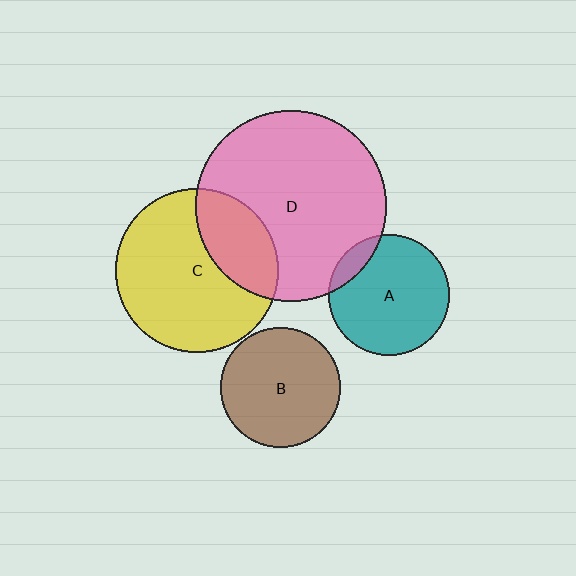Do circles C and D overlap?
Yes.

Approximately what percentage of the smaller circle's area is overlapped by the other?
Approximately 30%.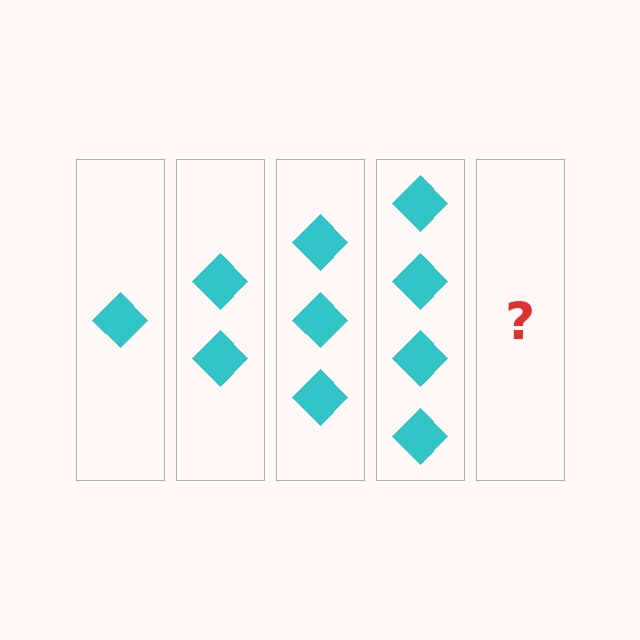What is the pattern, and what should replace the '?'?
The pattern is that each step adds one more diamond. The '?' should be 5 diamonds.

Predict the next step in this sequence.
The next step is 5 diamonds.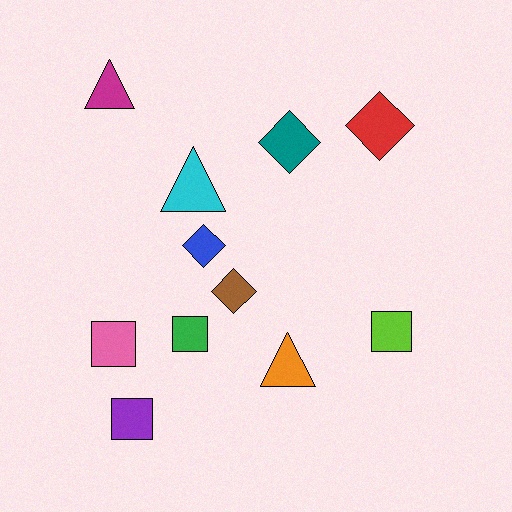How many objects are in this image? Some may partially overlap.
There are 11 objects.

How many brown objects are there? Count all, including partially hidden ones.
There is 1 brown object.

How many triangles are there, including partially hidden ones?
There are 3 triangles.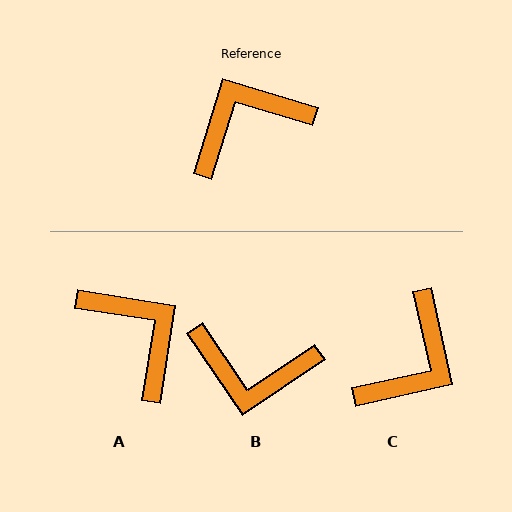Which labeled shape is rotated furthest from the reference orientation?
C, about 151 degrees away.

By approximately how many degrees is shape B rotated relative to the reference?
Approximately 141 degrees counter-clockwise.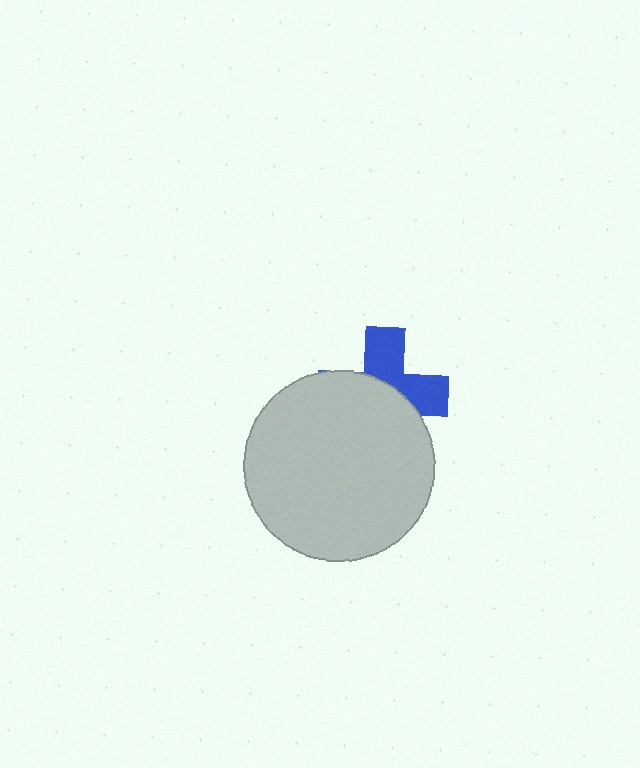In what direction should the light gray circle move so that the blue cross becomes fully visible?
The light gray circle should move down. That is the shortest direction to clear the overlap and leave the blue cross fully visible.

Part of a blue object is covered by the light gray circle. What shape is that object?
It is a cross.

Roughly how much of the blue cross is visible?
A small part of it is visible (roughly 43%).